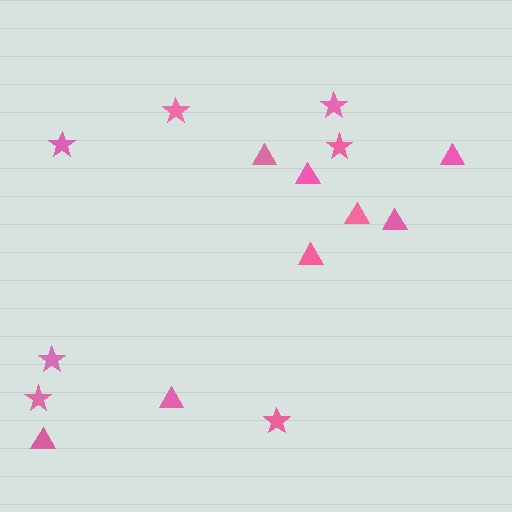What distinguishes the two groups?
There are 2 groups: one group of stars (7) and one group of triangles (8).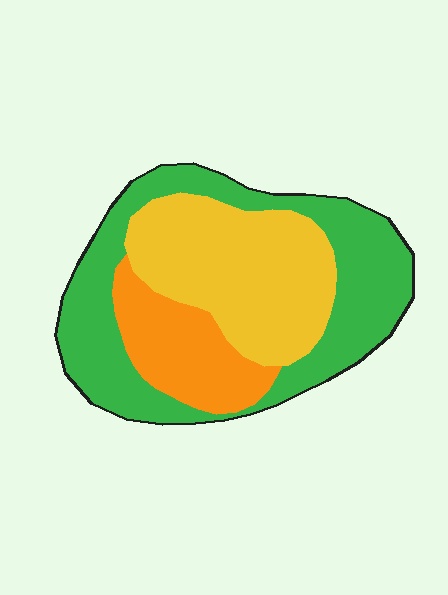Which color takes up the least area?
Orange, at roughly 20%.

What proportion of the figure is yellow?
Yellow covers roughly 35% of the figure.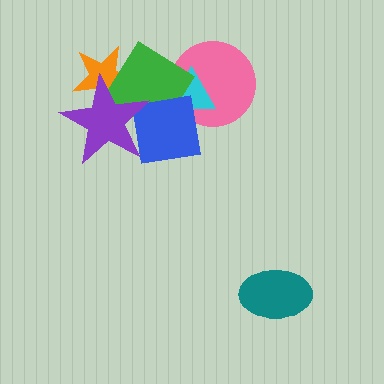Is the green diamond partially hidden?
Yes, it is partially covered by another shape.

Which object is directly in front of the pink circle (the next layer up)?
The cyan triangle is directly in front of the pink circle.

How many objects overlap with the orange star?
2 objects overlap with the orange star.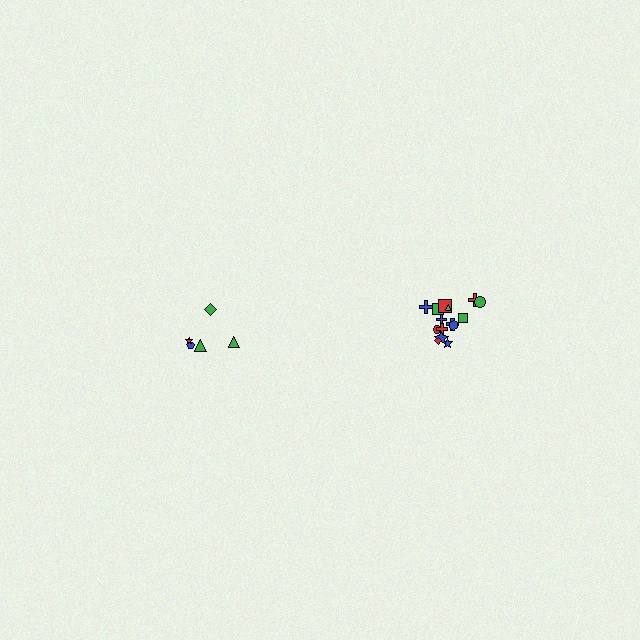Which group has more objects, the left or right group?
The right group.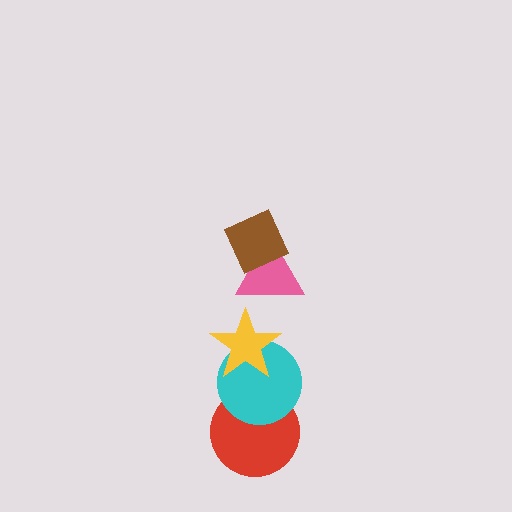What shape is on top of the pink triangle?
The brown diamond is on top of the pink triangle.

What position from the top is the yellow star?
The yellow star is 3rd from the top.